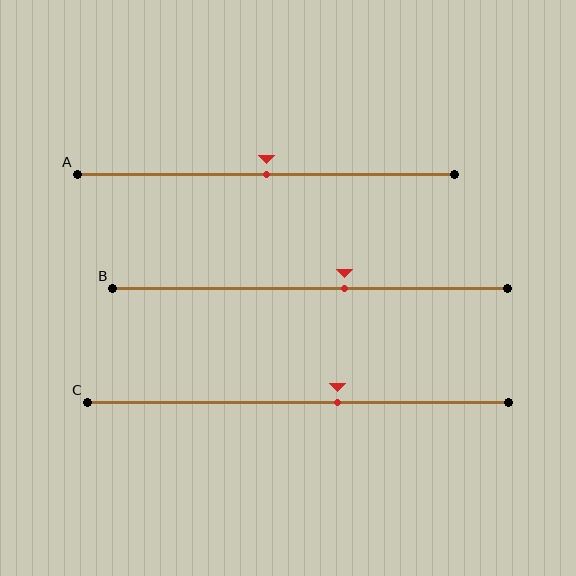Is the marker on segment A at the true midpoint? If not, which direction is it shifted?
Yes, the marker on segment A is at the true midpoint.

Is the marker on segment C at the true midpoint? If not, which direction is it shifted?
No, the marker on segment C is shifted to the right by about 9% of the segment length.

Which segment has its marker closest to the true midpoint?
Segment A has its marker closest to the true midpoint.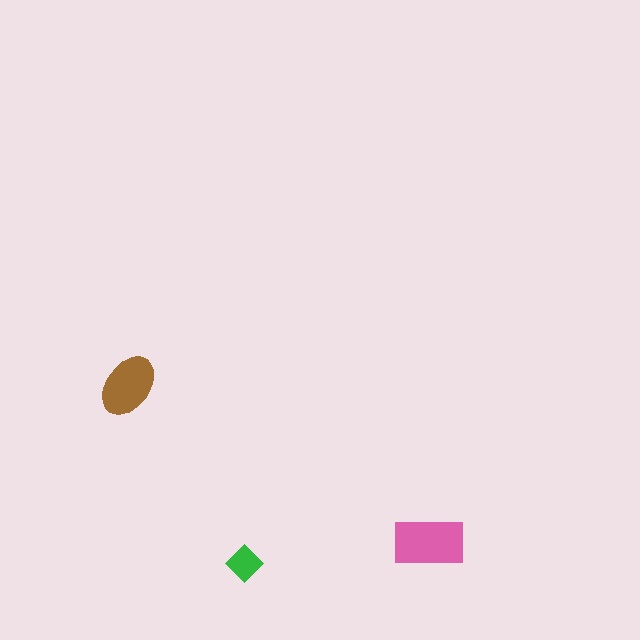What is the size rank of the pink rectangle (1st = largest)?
1st.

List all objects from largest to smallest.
The pink rectangle, the brown ellipse, the green diamond.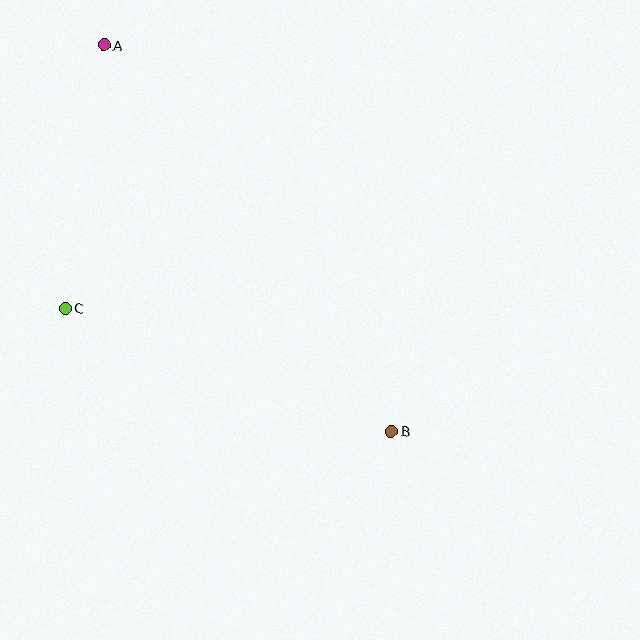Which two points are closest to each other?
Points A and C are closest to each other.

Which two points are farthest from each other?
Points A and B are farthest from each other.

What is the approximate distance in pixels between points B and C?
The distance between B and C is approximately 348 pixels.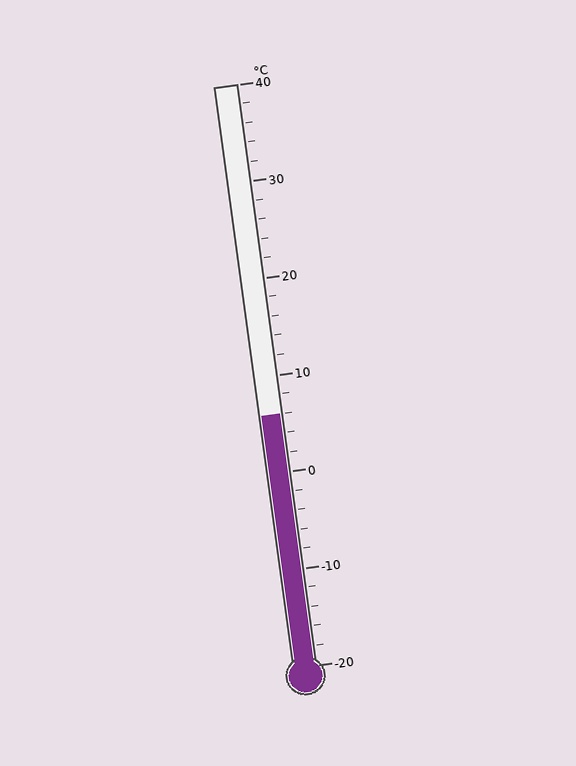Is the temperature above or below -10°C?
The temperature is above -10°C.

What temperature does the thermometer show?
The thermometer shows approximately 6°C.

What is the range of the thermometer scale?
The thermometer scale ranges from -20°C to 40°C.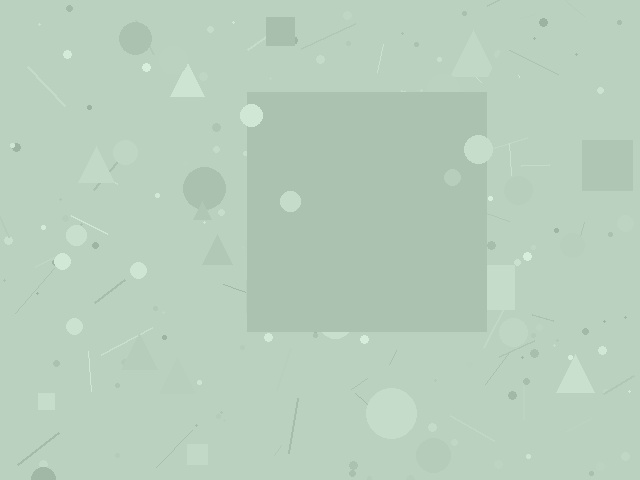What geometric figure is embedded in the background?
A square is embedded in the background.